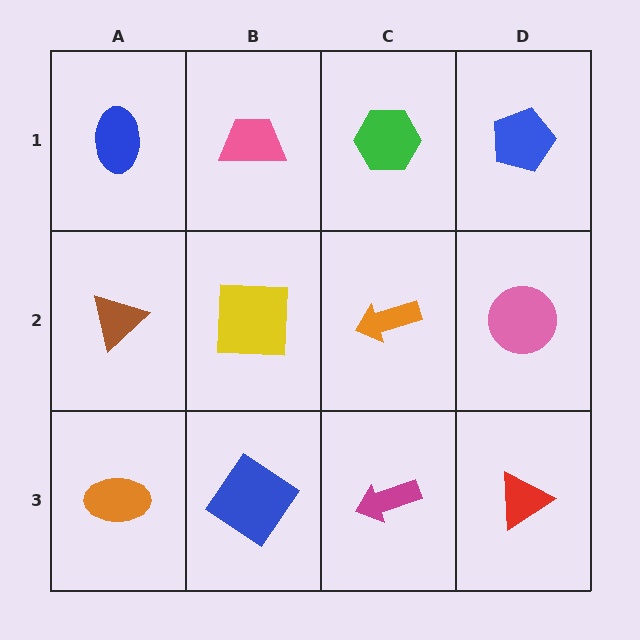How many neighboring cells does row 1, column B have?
3.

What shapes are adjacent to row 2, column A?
A blue ellipse (row 1, column A), an orange ellipse (row 3, column A), a yellow square (row 2, column B).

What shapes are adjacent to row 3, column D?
A pink circle (row 2, column D), a magenta arrow (row 3, column C).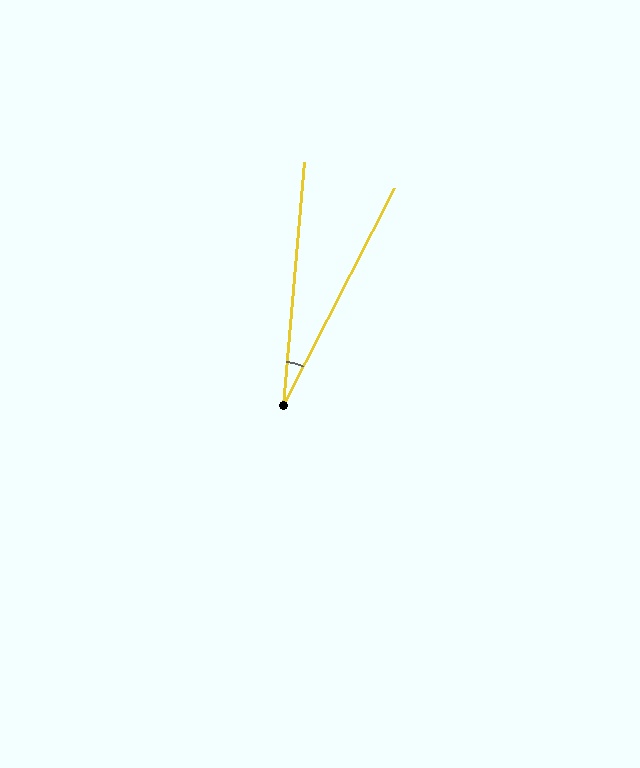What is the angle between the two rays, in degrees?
Approximately 22 degrees.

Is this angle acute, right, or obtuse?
It is acute.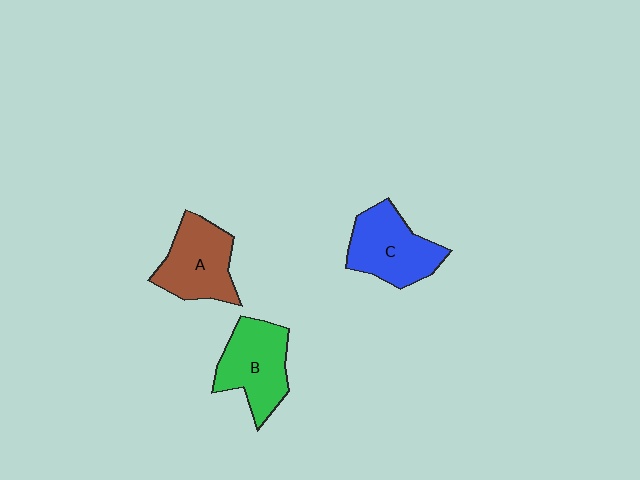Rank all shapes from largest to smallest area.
From largest to smallest: B (green), C (blue), A (brown).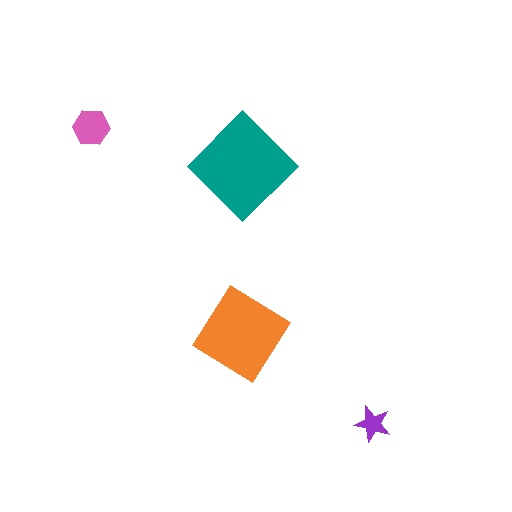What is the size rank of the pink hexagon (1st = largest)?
3rd.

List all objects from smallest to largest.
The purple star, the pink hexagon, the orange diamond, the teal diamond.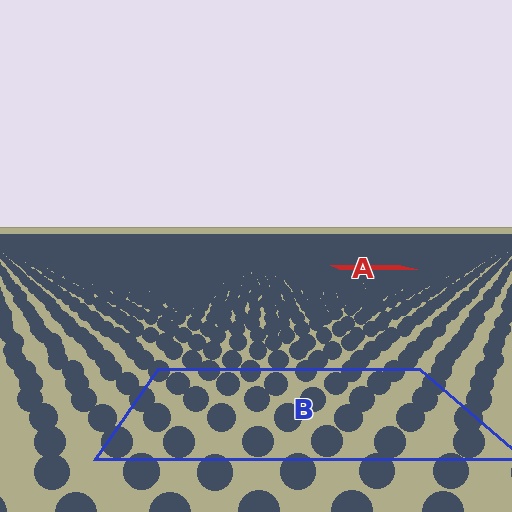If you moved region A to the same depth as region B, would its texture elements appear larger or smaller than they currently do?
They would appear larger. At a closer depth, the same texture elements are projected at a bigger on-screen size.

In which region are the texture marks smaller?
The texture marks are smaller in region A, because it is farther away.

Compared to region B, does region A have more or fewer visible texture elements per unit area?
Region A has more texture elements per unit area — they are packed more densely because it is farther away.